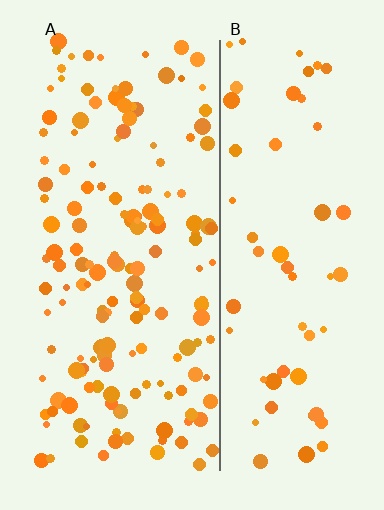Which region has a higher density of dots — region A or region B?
A (the left).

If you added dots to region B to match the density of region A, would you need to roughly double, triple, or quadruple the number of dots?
Approximately triple.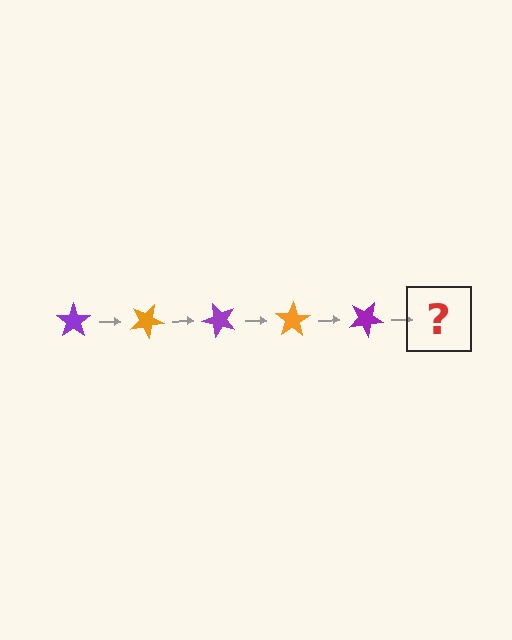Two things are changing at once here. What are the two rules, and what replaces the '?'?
The two rules are that it rotates 25 degrees each step and the color cycles through purple and orange. The '?' should be an orange star, rotated 125 degrees from the start.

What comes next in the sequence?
The next element should be an orange star, rotated 125 degrees from the start.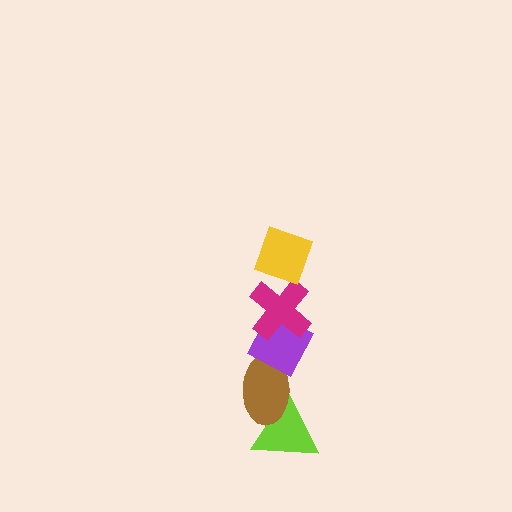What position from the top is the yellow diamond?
The yellow diamond is 1st from the top.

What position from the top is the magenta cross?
The magenta cross is 2nd from the top.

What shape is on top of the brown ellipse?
The purple diamond is on top of the brown ellipse.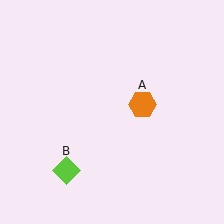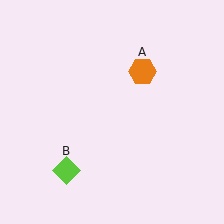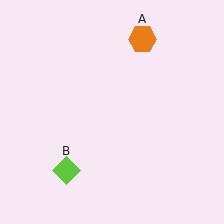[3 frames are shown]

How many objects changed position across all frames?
1 object changed position: orange hexagon (object A).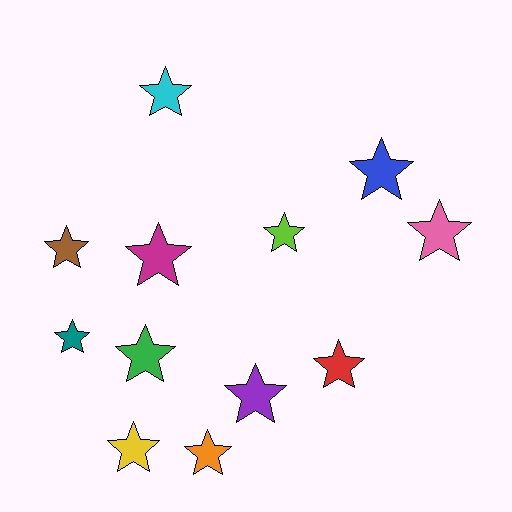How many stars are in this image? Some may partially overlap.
There are 12 stars.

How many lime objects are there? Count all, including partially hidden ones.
There is 1 lime object.